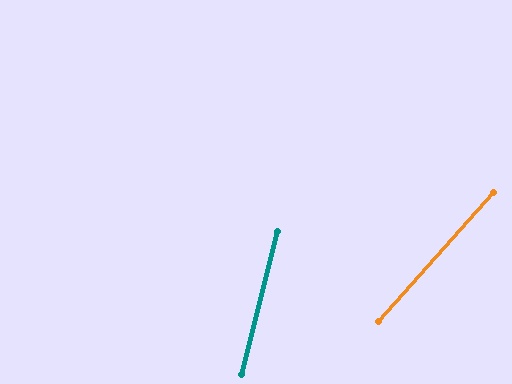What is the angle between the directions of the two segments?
Approximately 28 degrees.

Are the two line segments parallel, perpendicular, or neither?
Neither parallel nor perpendicular — they differ by about 28°.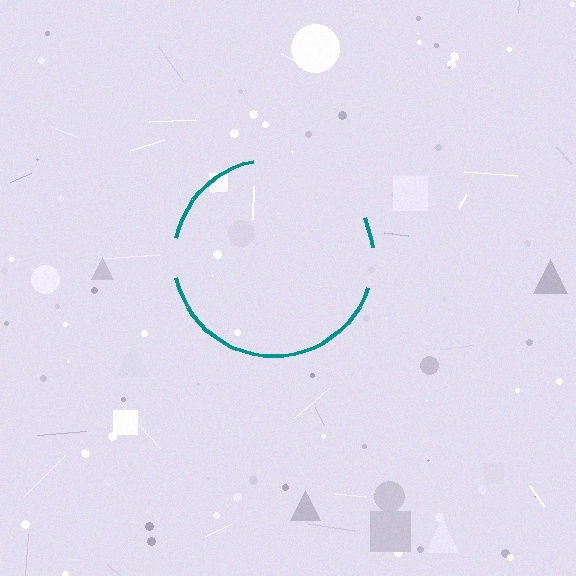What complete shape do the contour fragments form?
The contour fragments form a circle.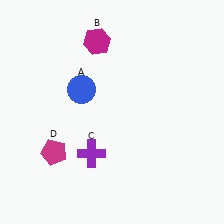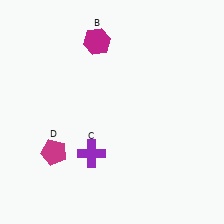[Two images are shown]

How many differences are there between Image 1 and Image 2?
There is 1 difference between the two images.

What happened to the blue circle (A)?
The blue circle (A) was removed in Image 2. It was in the top-left area of Image 1.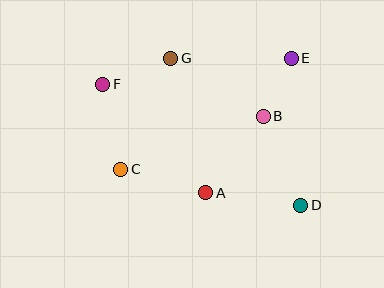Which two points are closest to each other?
Points B and E are closest to each other.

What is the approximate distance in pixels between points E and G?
The distance between E and G is approximately 121 pixels.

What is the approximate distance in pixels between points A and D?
The distance between A and D is approximately 96 pixels.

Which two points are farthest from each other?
Points D and F are farthest from each other.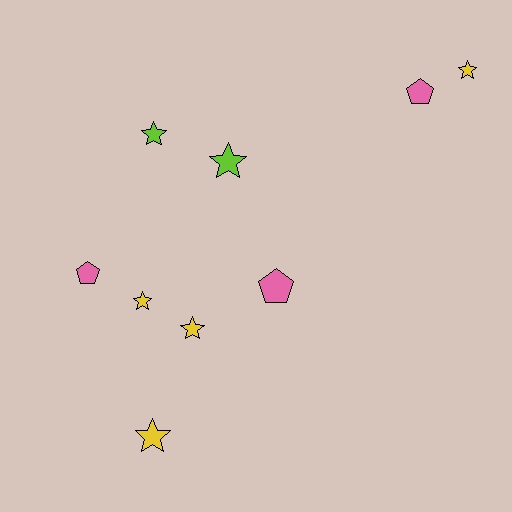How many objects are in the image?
There are 9 objects.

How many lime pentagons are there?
There are no lime pentagons.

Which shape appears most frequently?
Star, with 6 objects.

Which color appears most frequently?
Yellow, with 4 objects.